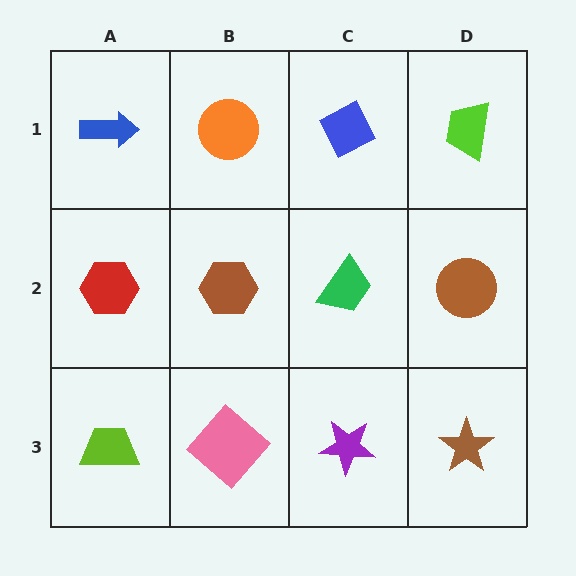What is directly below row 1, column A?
A red hexagon.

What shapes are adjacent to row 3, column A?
A red hexagon (row 2, column A), a pink diamond (row 3, column B).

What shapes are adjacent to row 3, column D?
A brown circle (row 2, column D), a purple star (row 3, column C).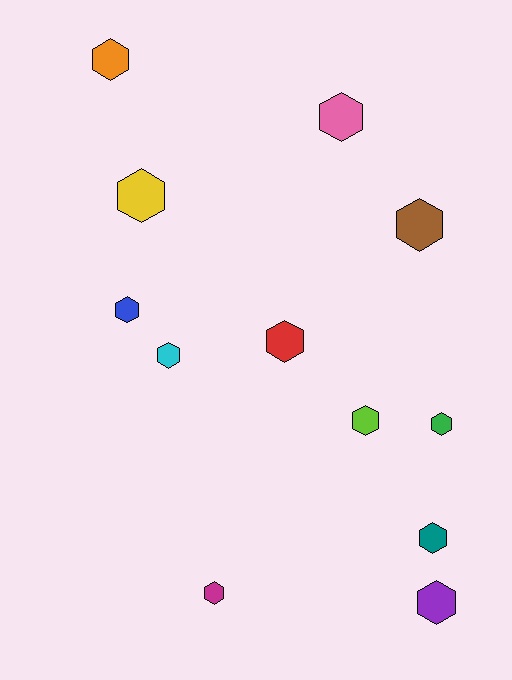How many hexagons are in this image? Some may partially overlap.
There are 12 hexagons.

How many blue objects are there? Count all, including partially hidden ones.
There is 1 blue object.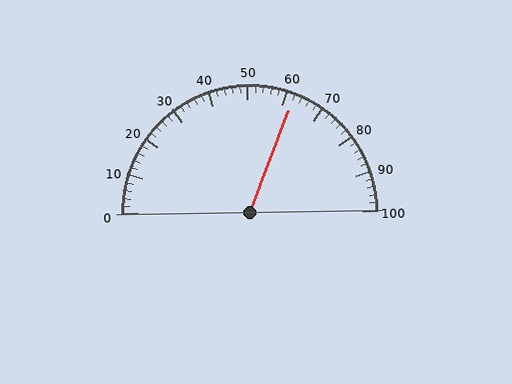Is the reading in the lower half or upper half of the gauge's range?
The reading is in the upper half of the range (0 to 100).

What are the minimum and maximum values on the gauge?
The gauge ranges from 0 to 100.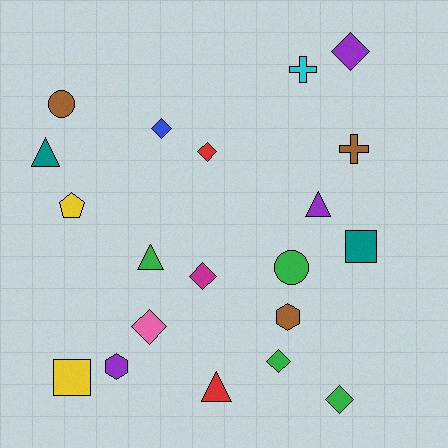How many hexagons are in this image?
There are 2 hexagons.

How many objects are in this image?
There are 20 objects.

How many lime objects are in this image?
There are no lime objects.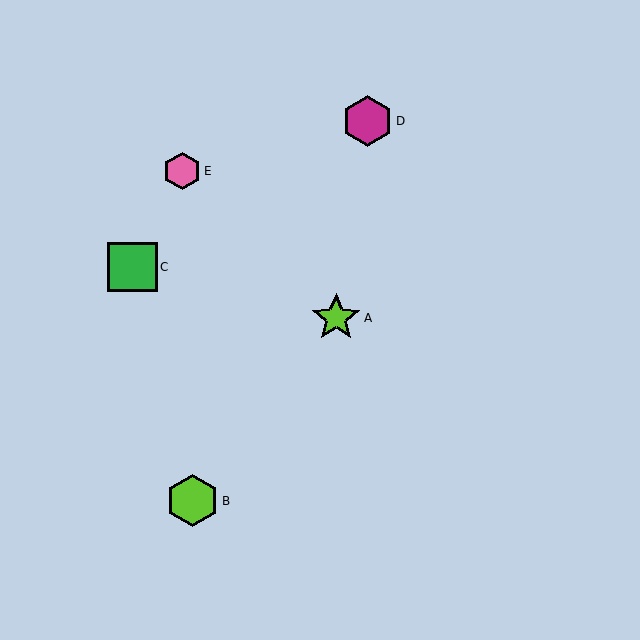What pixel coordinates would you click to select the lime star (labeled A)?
Click at (336, 318) to select the lime star A.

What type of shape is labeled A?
Shape A is a lime star.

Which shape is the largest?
The lime hexagon (labeled B) is the largest.